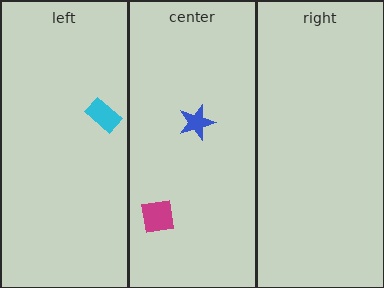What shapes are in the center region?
The blue star, the magenta square.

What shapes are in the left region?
The cyan rectangle.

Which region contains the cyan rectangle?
The left region.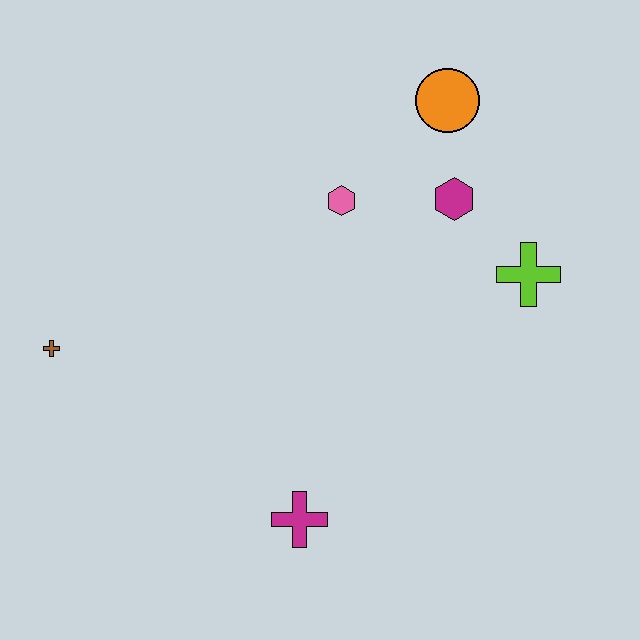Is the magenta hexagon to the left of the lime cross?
Yes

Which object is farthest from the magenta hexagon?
The brown cross is farthest from the magenta hexagon.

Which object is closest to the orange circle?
The magenta hexagon is closest to the orange circle.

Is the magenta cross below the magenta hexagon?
Yes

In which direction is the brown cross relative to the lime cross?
The brown cross is to the left of the lime cross.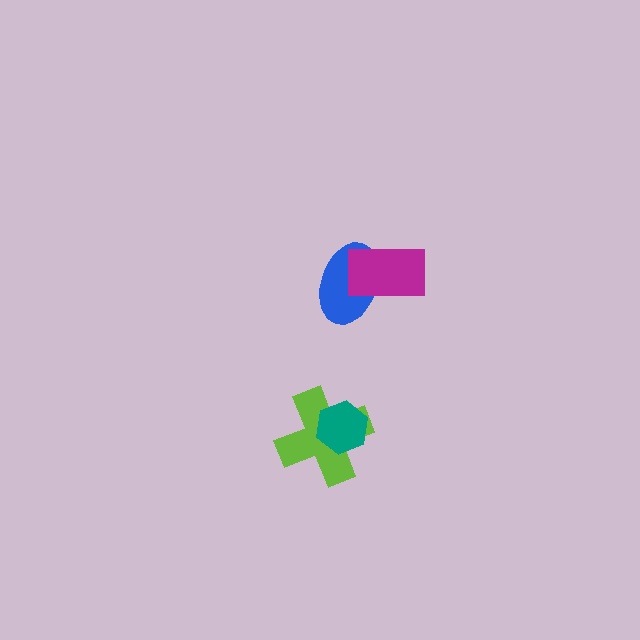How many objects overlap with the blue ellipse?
1 object overlaps with the blue ellipse.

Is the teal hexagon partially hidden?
No, no other shape covers it.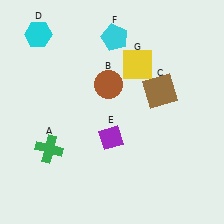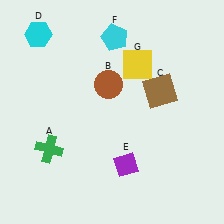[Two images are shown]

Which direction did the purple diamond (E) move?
The purple diamond (E) moved down.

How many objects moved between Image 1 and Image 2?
1 object moved between the two images.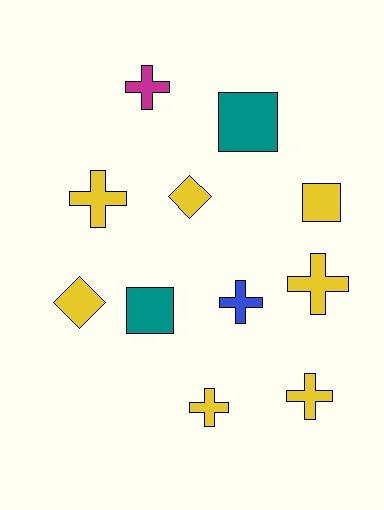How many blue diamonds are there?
There are no blue diamonds.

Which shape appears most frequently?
Cross, with 6 objects.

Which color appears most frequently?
Yellow, with 7 objects.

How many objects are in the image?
There are 11 objects.